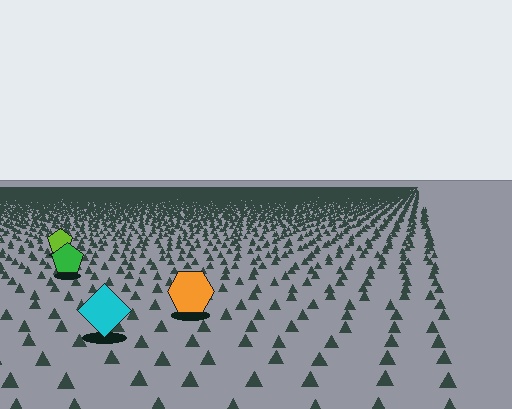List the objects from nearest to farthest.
From nearest to farthest: the cyan diamond, the orange hexagon, the green pentagon, the lime pentagon.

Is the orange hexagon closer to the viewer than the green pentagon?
Yes. The orange hexagon is closer — you can tell from the texture gradient: the ground texture is coarser near it.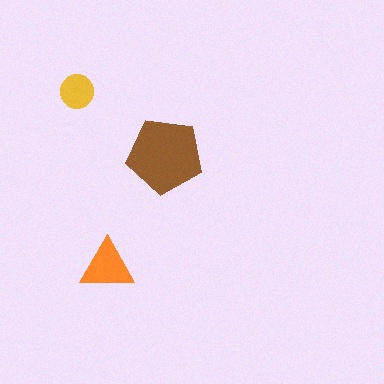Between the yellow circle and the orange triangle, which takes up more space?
The orange triangle.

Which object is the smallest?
The yellow circle.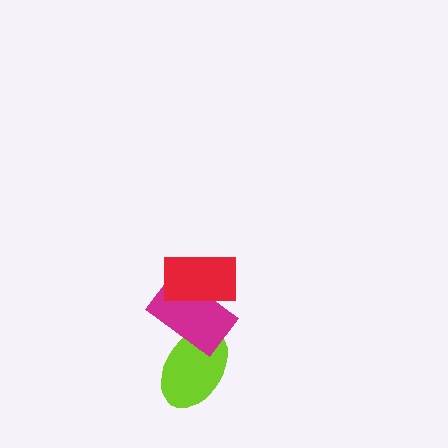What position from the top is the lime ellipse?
The lime ellipse is 3rd from the top.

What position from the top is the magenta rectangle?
The magenta rectangle is 2nd from the top.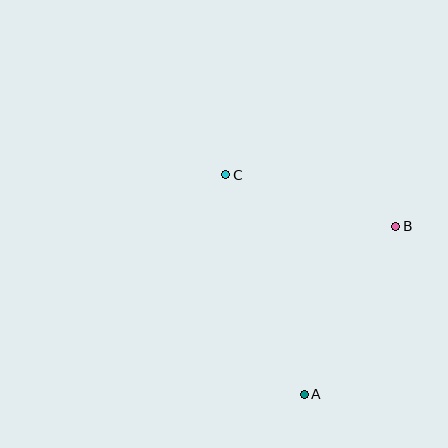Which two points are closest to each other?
Points B and C are closest to each other.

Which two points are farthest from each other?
Points A and C are farthest from each other.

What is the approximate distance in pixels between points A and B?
The distance between A and B is approximately 191 pixels.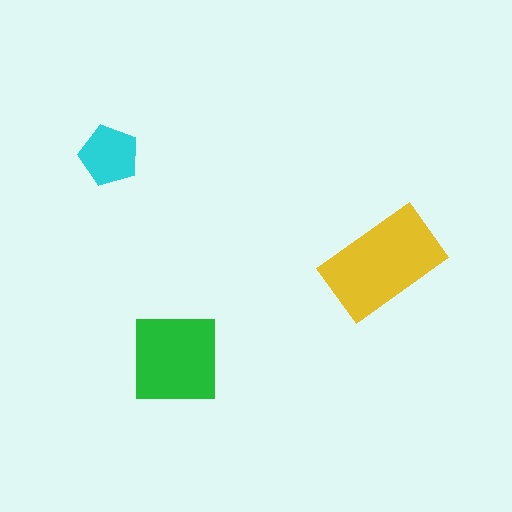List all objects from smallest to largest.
The cyan pentagon, the green square, the yellow rectangle.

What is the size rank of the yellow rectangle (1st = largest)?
1st.